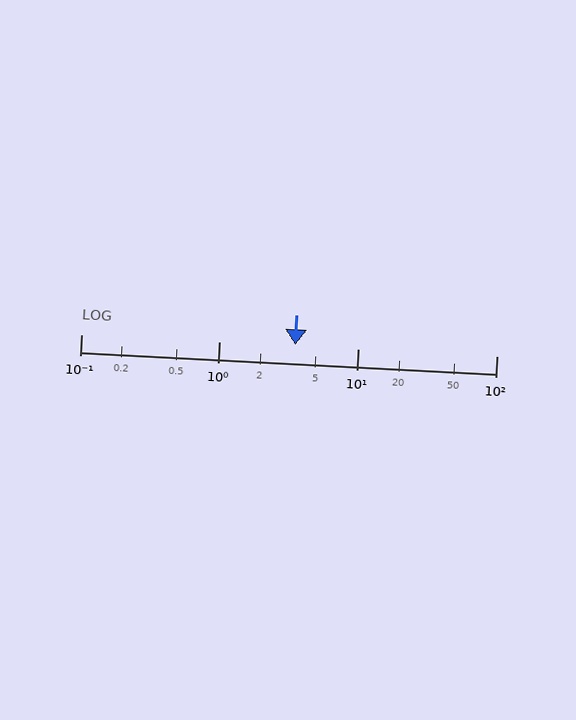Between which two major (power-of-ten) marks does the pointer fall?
The pointer is between 1 and 10.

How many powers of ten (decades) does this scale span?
The scale spans 3 decades, from 0.1 to 100.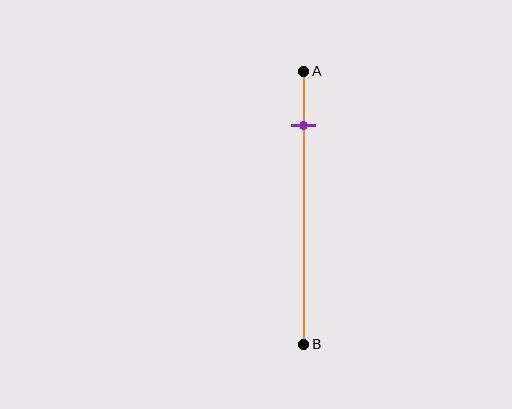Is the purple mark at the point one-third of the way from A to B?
No, the mark is at about 20% from A, not at the 33% one-third point.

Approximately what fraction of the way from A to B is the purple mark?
The purple mark is approximately 20% of the way from A to B.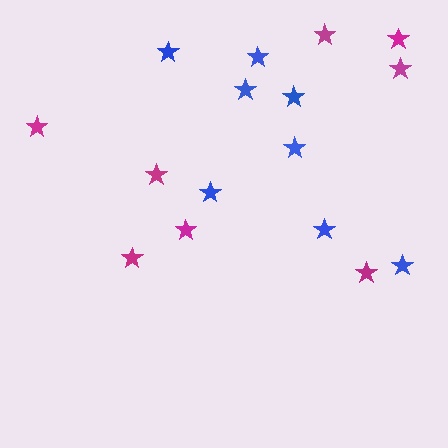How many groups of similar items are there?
There are 2 groups: one group of blue stars (8) and one group of magenta stars (8).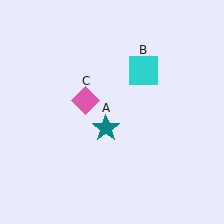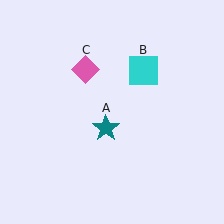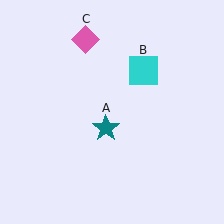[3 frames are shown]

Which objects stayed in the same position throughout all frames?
Teal star (object A) and cyan square (object B) remained stationary.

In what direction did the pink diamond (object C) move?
The pink diamond (object C) moved up.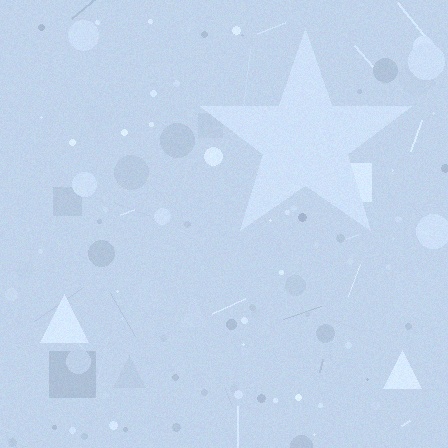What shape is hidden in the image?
A star is hidden in the image.